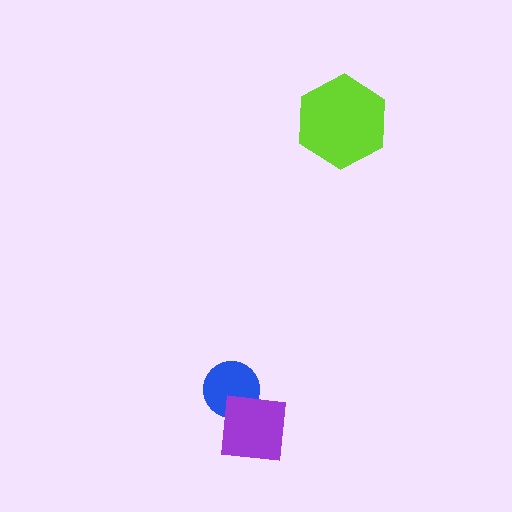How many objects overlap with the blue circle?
1 object overlaps with the blue circle.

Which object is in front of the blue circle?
The purple square is in front of the blue circle.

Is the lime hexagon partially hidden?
No, no other shape covers it.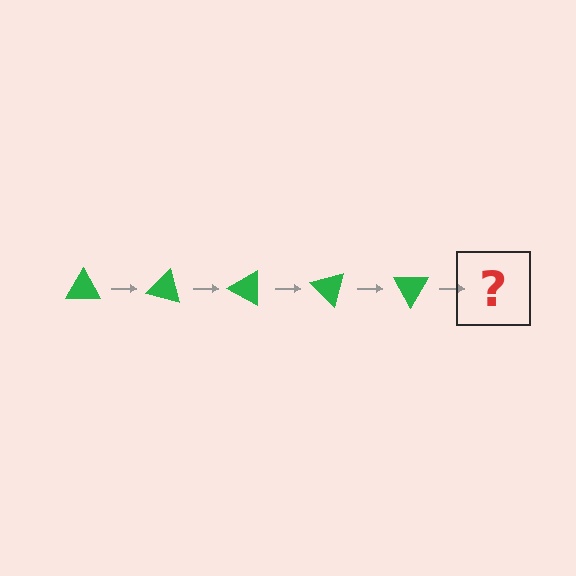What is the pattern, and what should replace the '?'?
The pattern is that the triangle rotates 15 degrees each step. The '?' should be a green triangle rotated 75 degrees.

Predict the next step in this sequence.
The next step is a green triangle rotated 75 degrees.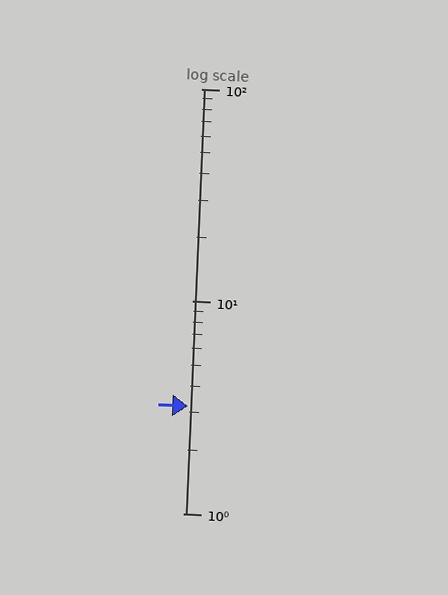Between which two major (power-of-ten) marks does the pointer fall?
The pointer is between 1 and 10.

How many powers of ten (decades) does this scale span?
The scale spans 2 decades, from 1 to 100.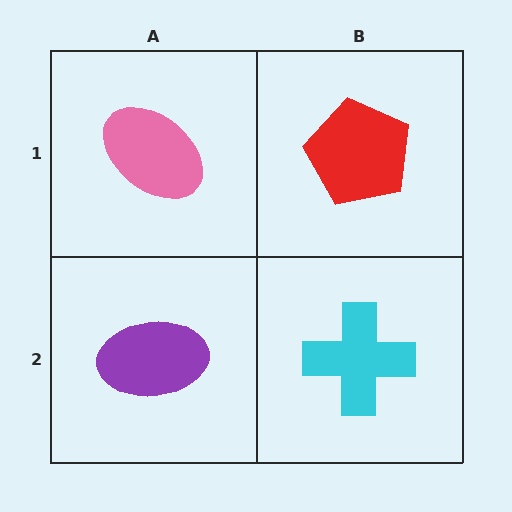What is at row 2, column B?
A cyan cross.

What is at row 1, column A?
A pink ellipse.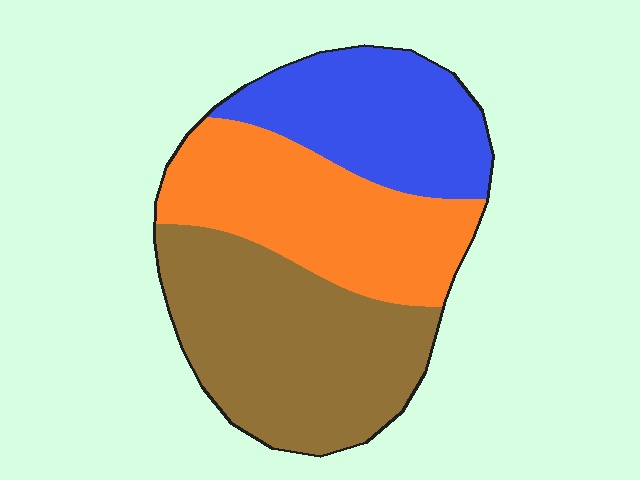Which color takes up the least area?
Blue, at roughly 25%.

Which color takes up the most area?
Brown, at roughly 40%.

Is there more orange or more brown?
Brown.